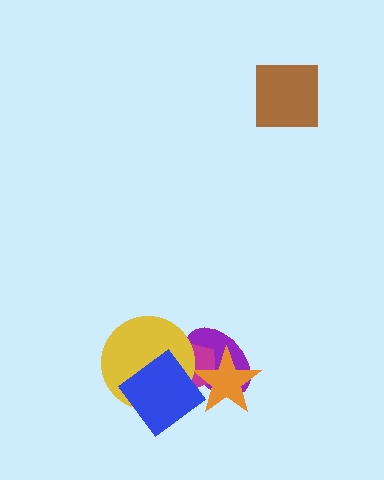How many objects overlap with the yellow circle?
3 objects overlap with the yellow circle.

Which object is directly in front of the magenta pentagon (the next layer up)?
The orange star is directly in front of the magenta pentagon.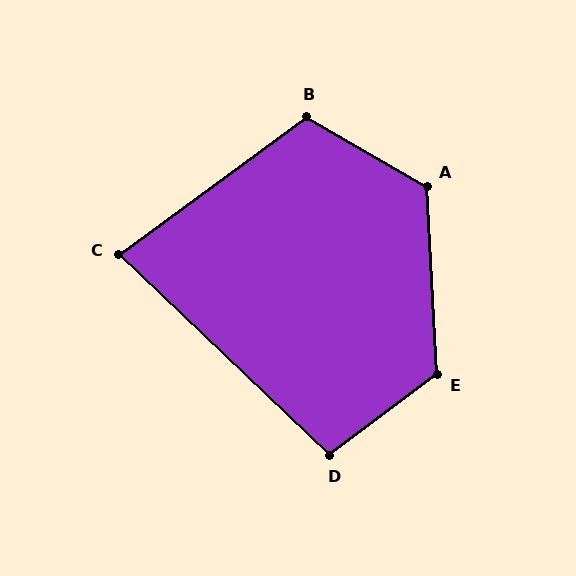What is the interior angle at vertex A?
Approximately 123 degrees (obtuse).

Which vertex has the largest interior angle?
E, at approximately 124 degrees.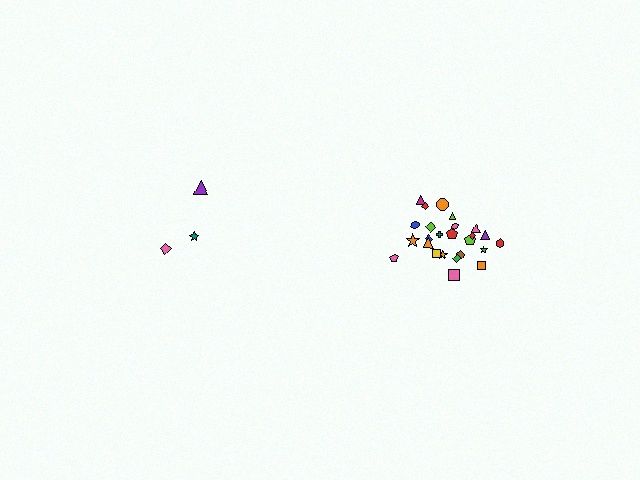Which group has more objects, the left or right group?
The right group.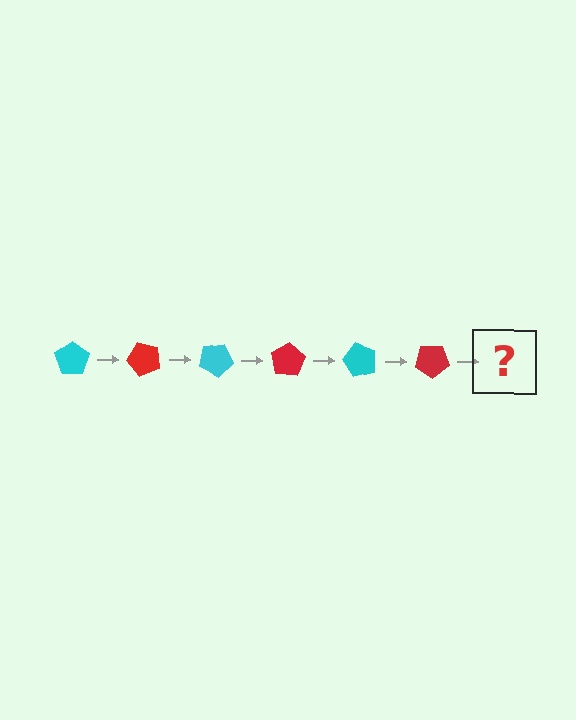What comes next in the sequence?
The next element should be a cyan pentagon, rotated 300 degrees from the start.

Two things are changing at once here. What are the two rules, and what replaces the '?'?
The two rules are that it rotates 50 degrees each step and the color cycles through cyan and red. The '?' should be a cyan pentagon, rotated 300 degrees from the start.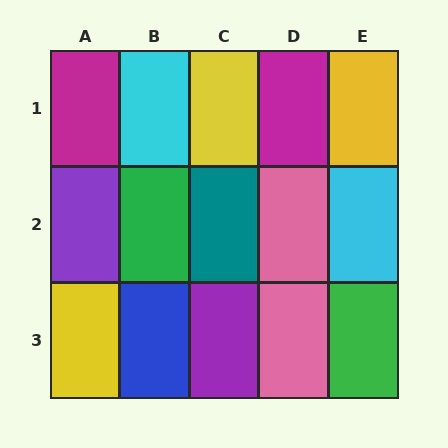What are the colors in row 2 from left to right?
Purple, green, teal, pink, cyan.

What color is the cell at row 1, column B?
Cyan.